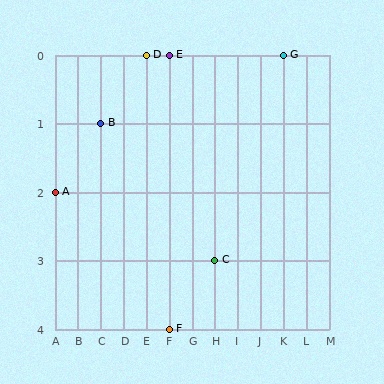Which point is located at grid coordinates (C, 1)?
Point B is at (C, 1).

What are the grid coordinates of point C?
Point C is at grid coordinates (H, 3).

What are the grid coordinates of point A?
Point A is at grid coordinates (A, 2).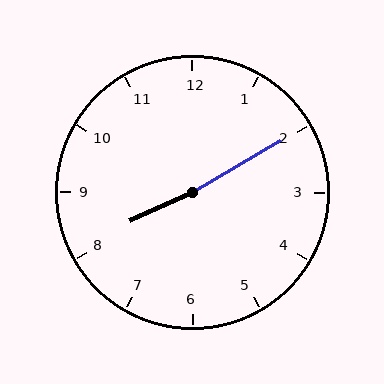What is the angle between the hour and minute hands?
Approximately 175 degrees.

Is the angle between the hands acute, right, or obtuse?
It is obtuse.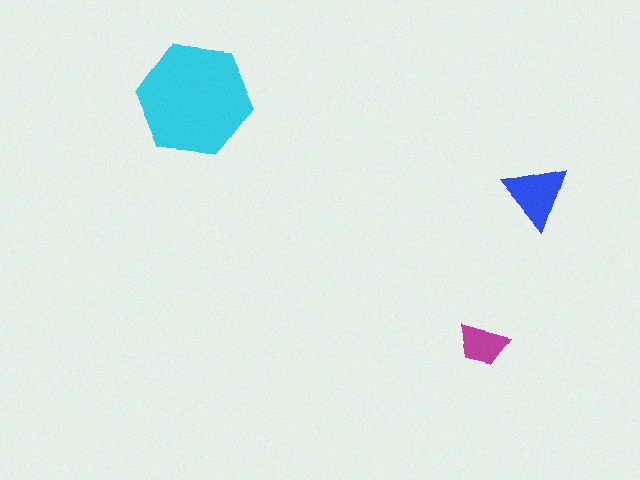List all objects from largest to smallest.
The cyan hexagon, the blue triangle, the magenta trapezoid.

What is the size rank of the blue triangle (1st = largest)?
2nd.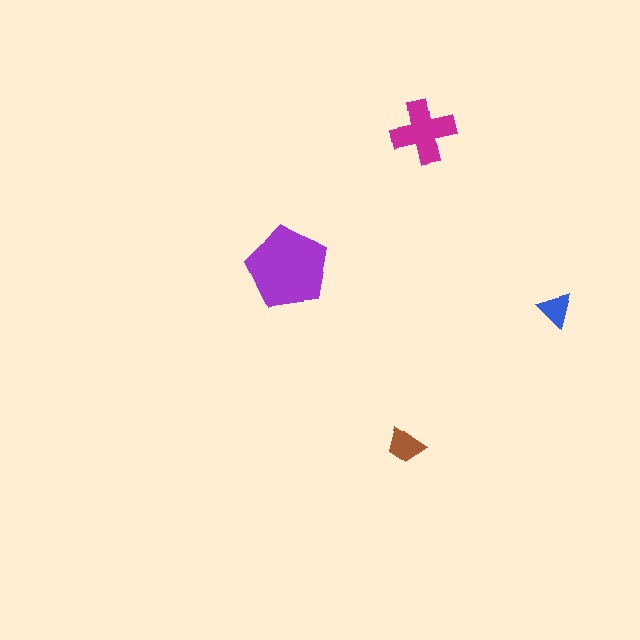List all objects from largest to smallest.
The purple pentagon, the magenta cross, the brown trapezoid, the blue triangle.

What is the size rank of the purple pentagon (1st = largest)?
1st.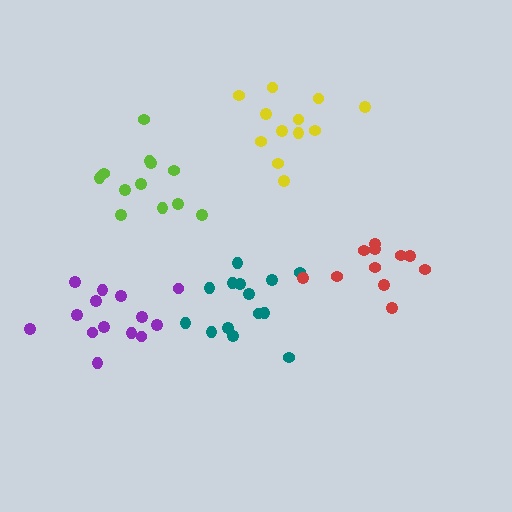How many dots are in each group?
Group 1: 14 dots, Group 2: 14 dots, Group 3: 12 dots, Group 4: 11 dots, Group 5: 12 dots (63 total).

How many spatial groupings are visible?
There are 5 spatial groupings.